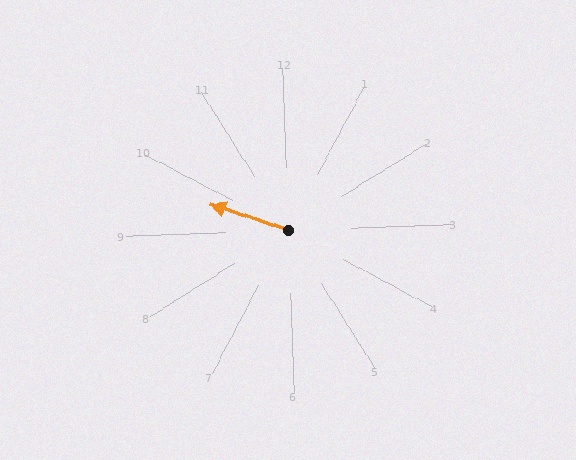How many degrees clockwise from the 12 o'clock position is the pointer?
Approximately 290 degrees.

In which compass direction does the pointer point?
West.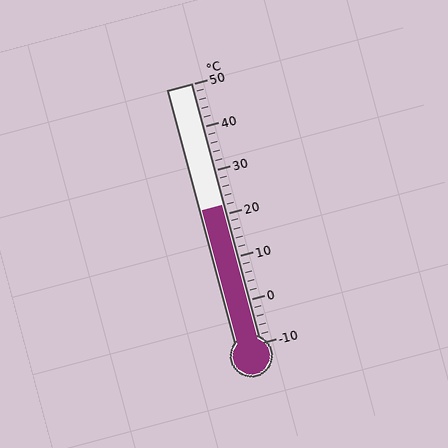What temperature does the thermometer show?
The thermometer shows approximately 22°C.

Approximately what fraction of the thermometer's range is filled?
The thermometer is filled to approximately 55% of its range.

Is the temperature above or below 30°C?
The temperature is below 30°C.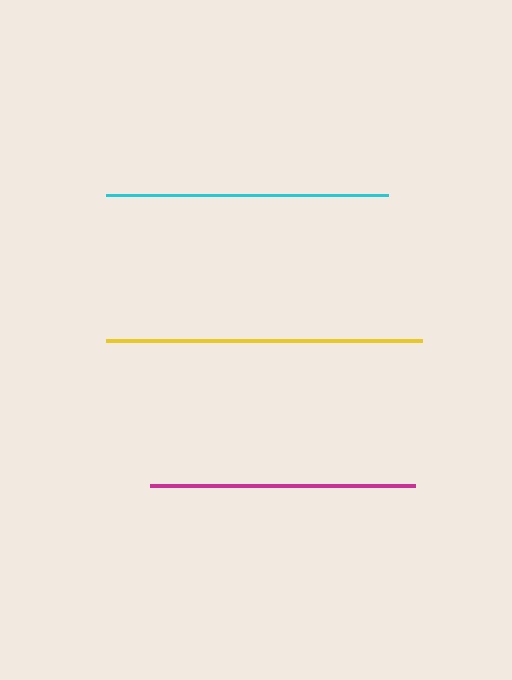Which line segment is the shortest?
The magenta line is the shortest at approximately 265 pixels.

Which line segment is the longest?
The yellow line is the longest at approximately 316 pixels.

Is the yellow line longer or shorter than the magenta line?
The yellow line is longer than the magenta line.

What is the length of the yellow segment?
The yellow segment is approximately 316 pixels long.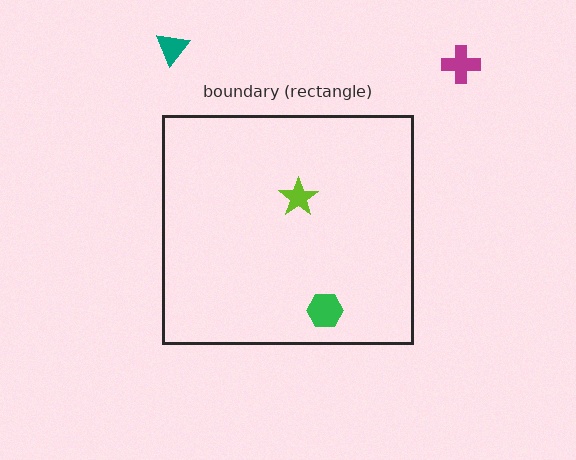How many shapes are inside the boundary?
2 inside, 2 outside.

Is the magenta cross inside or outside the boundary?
Outside.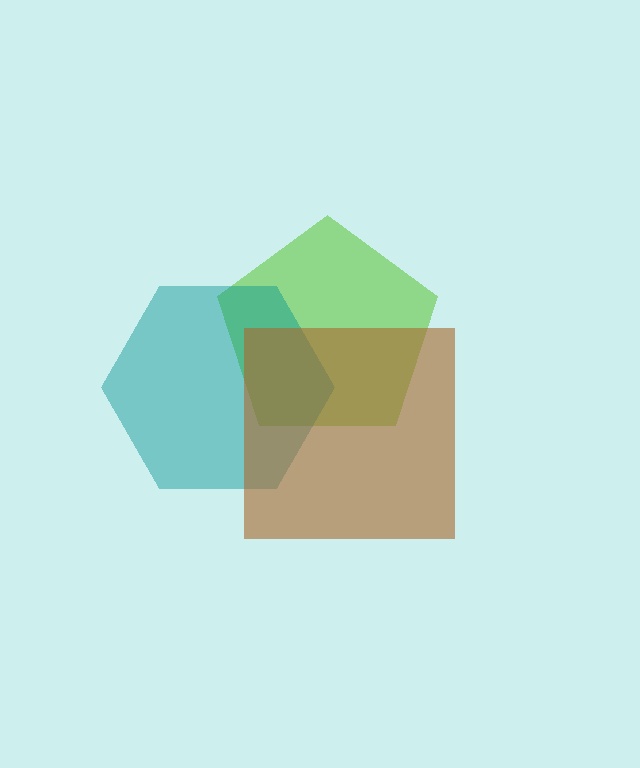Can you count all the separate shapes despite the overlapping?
Yes, there are 3 separate shapes.